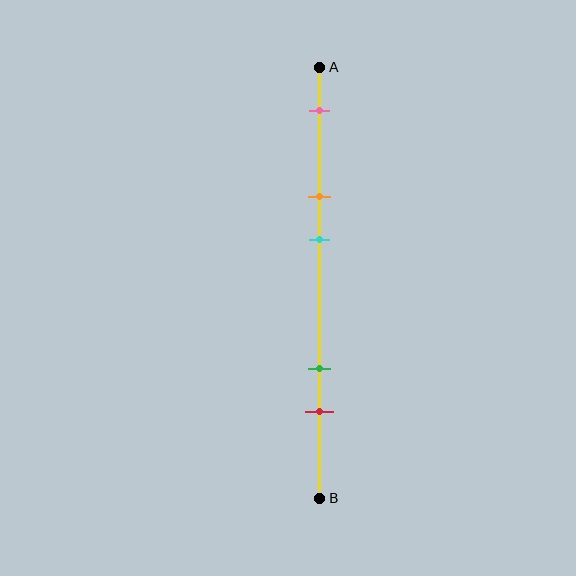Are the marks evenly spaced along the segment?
No, the marks are not evenly spaced.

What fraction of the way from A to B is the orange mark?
The orange mark is approximately 30% (0.3) of the way from A to B.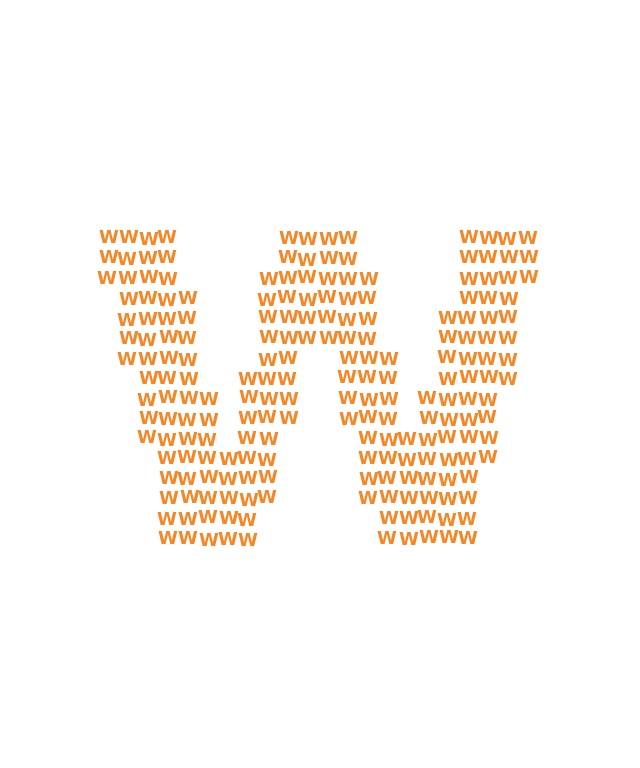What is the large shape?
The large shape is the letter W.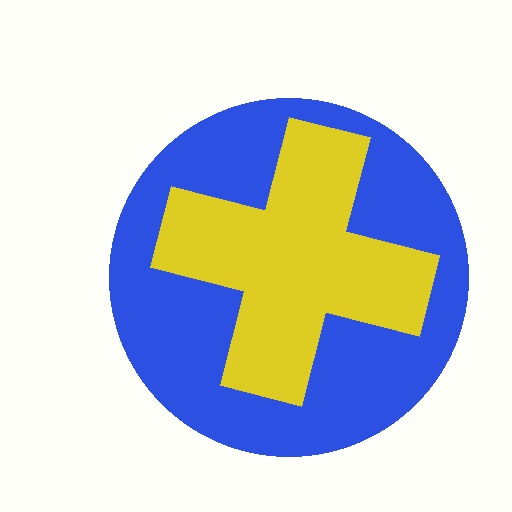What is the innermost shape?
The yellow cross.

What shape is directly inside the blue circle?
The yellow cross.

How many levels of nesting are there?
2.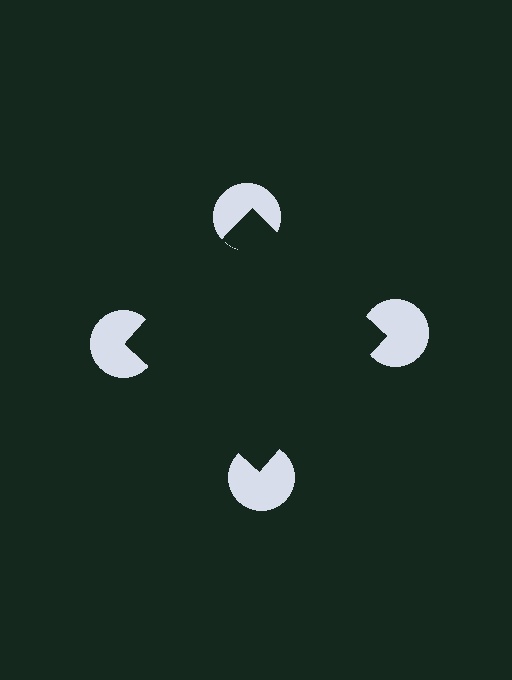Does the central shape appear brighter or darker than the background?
It typically appears slightly darker than the background, even though no actual brightness change is drawn.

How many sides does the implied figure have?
4 sides.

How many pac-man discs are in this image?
There are 4 — one at each vertex of the illusory square.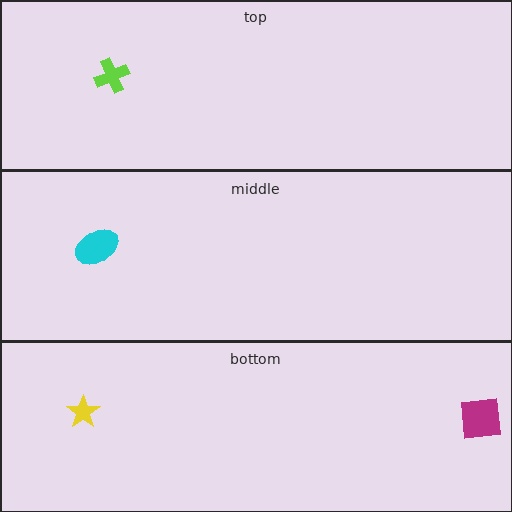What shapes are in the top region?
The lime cross.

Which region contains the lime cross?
The top region.